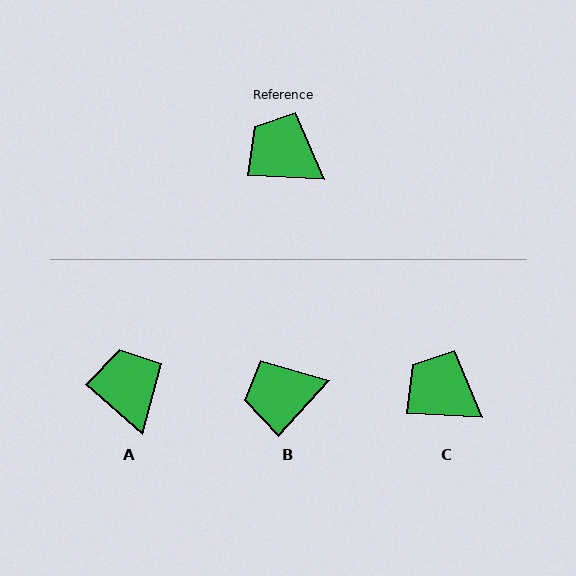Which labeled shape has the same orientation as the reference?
C.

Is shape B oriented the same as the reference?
No, it is off by about 51 degrees.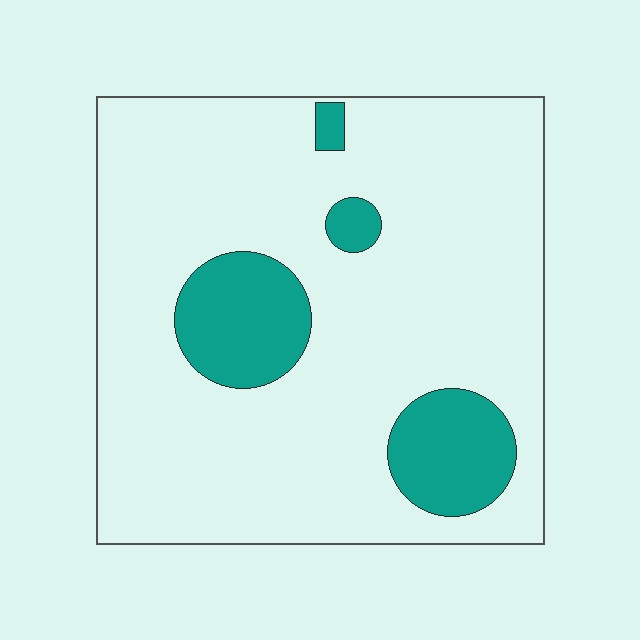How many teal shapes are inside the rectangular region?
4.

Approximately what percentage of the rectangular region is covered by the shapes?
Approximately 15%.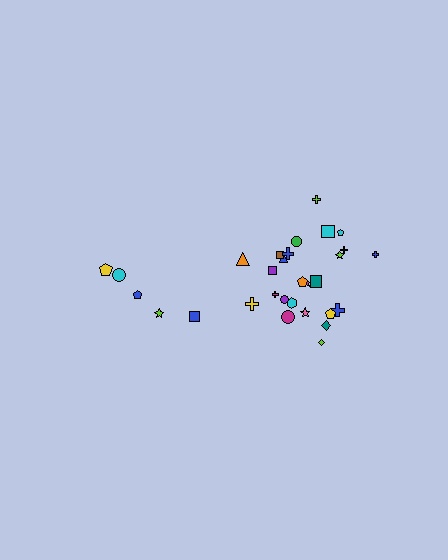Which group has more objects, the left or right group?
The right group.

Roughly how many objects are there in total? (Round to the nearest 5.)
Roughly 30 objects in total.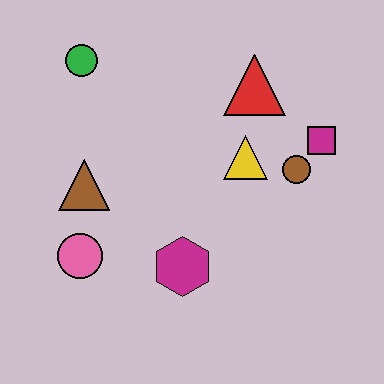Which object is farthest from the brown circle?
The green circle is farthest from the brown circle.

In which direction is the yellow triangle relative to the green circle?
The yellow triangle is to the right of the green circle.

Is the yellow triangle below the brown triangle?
No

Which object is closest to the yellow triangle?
The brown circle is closest to the yellow triangle.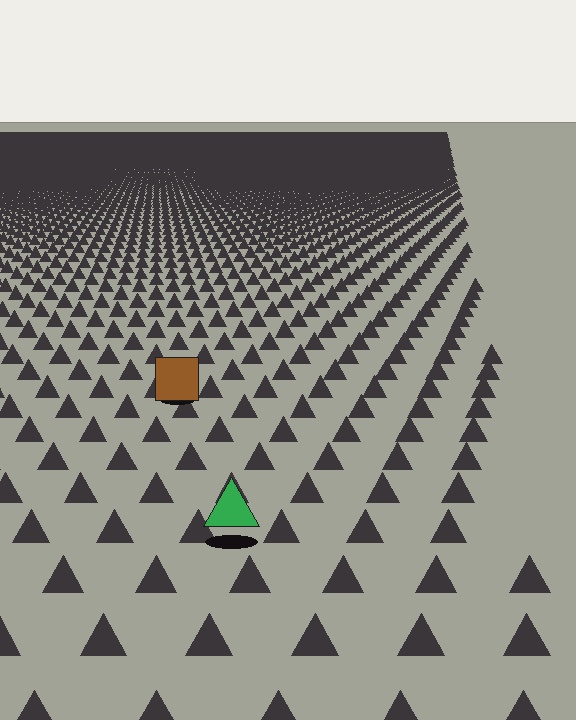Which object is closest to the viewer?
The green triangle is closest. The texture marks near it are larger and more spread out.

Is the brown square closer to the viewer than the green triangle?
No. The green triangle is closer — you can tell from the texture gradient: the ground texture is coarser near it.